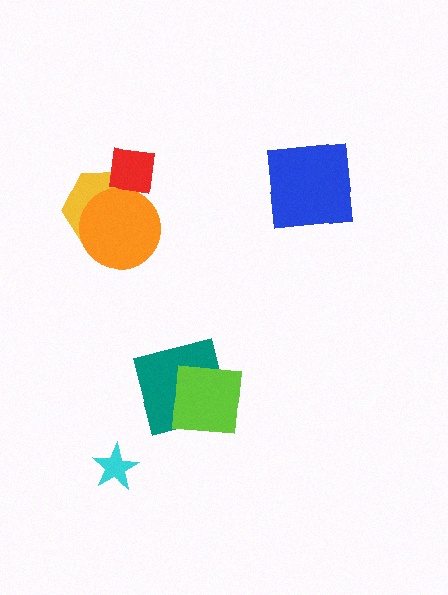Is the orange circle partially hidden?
Yes, it is partially covered by another shape.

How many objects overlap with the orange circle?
2 objects overlap with the orange circle.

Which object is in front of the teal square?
The lime square is in front of the teal square.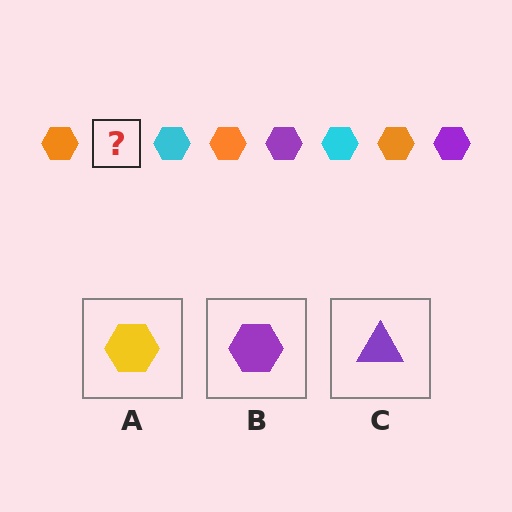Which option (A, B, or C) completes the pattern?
B.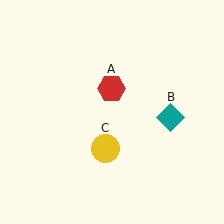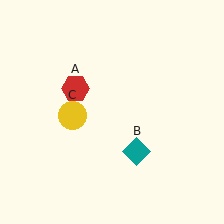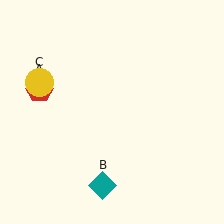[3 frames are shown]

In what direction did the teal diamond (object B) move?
The teal diamond (object B) moved down and to the left.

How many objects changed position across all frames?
3 objects changed position: red hexagon (object A), teal diamond (object B), yellow circle (object C).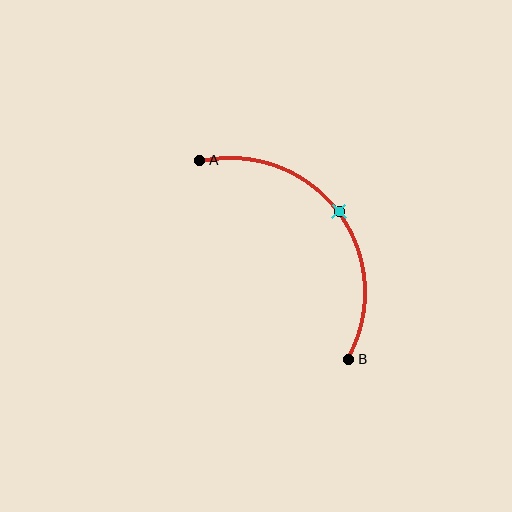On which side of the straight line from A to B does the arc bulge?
The arc bulges above and to the right of the straight line connecting A and B.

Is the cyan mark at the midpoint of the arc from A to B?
Yes. The cyan mark lies on the arc at equal arc-length from both A and B — it is the arc midpoint.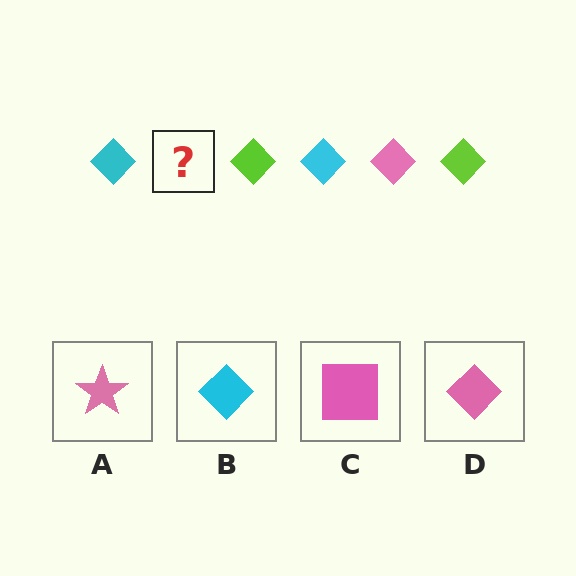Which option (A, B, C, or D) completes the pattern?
D.